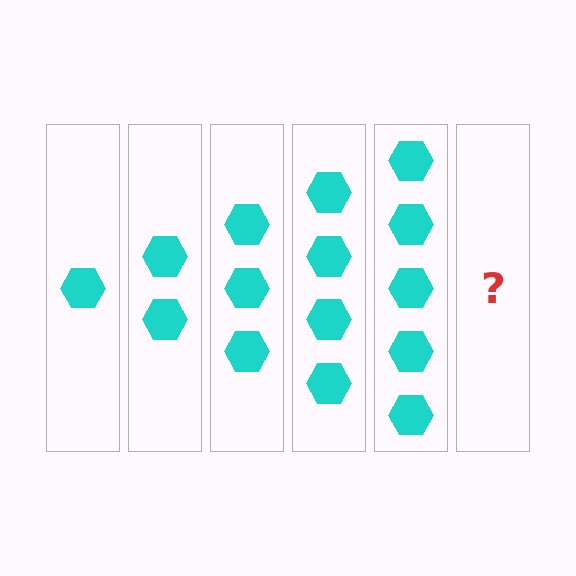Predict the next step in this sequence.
The next step is 6 hexagons.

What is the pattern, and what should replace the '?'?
The pattern is that each step adds one more hexagon. The '?' should be 6 hexagons.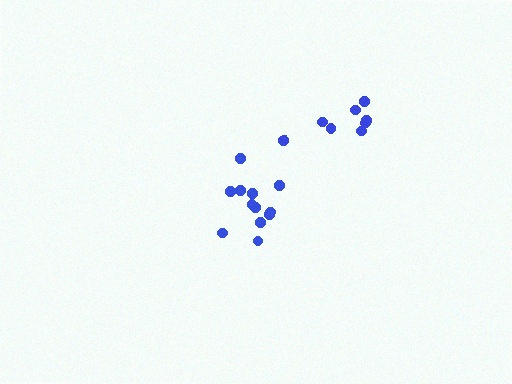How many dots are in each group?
Group 1: 8 dots, Group 2: 12 dots (20 total).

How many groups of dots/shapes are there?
There are 2 groups.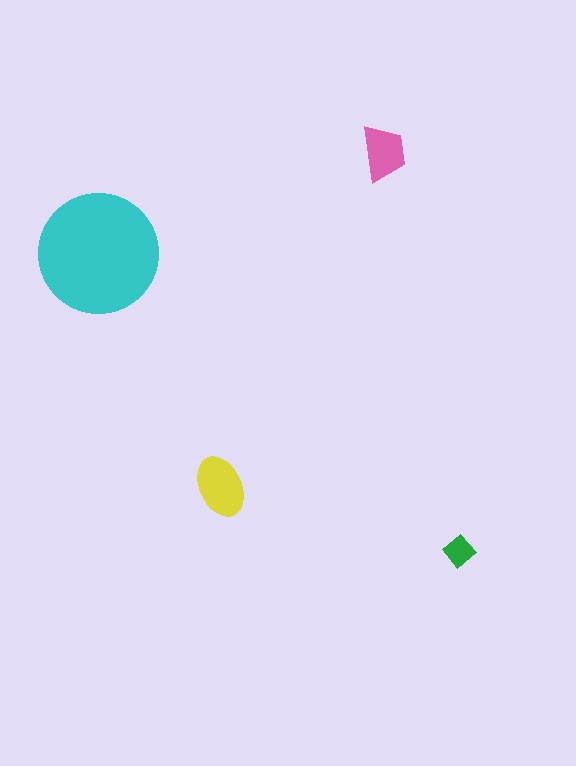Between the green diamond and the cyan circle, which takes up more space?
The cyan circle.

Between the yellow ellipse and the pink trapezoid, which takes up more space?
The yellow ellipse.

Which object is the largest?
The cyan circle.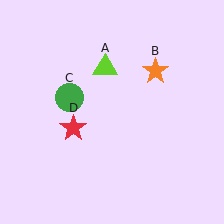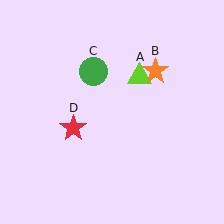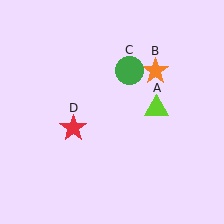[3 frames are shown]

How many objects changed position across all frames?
2 objects changed position: lime triangle (object A), green circle (object C).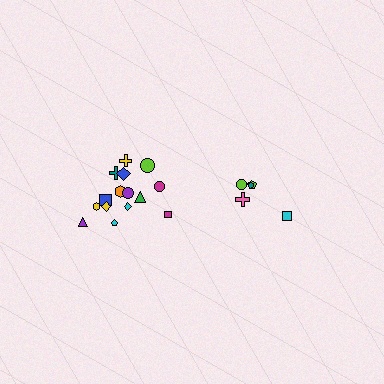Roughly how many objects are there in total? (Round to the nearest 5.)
Roughly 20 objects in total.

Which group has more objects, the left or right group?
The left group.